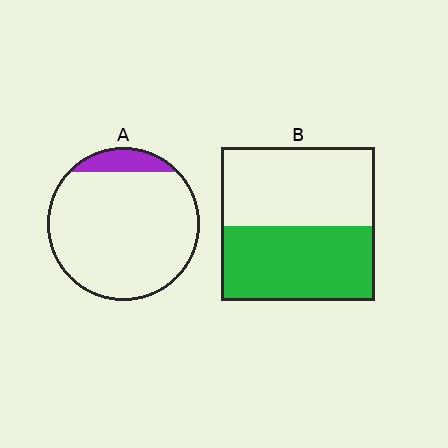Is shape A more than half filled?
No.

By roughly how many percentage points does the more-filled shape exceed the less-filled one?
By roughly 40 percentage points (B over A).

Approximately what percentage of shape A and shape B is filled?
A is approximately 10% and B is approximately 50%.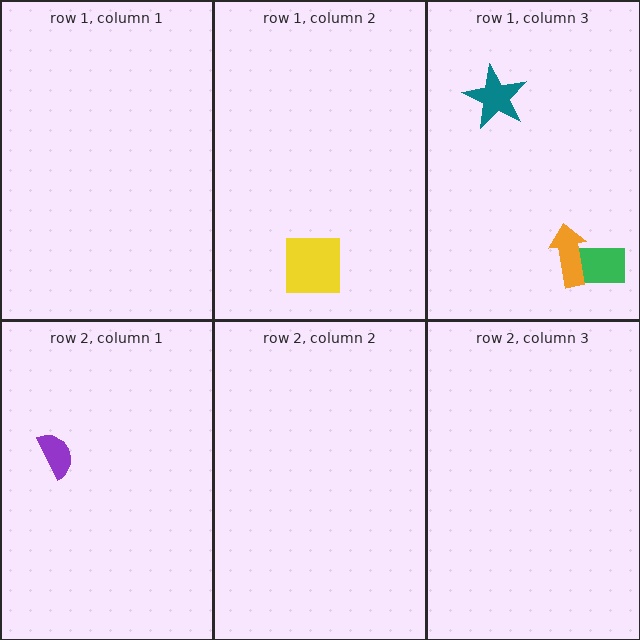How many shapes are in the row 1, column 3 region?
3.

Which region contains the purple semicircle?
The row 2, column 1 region.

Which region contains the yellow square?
The row 1, column 2 region.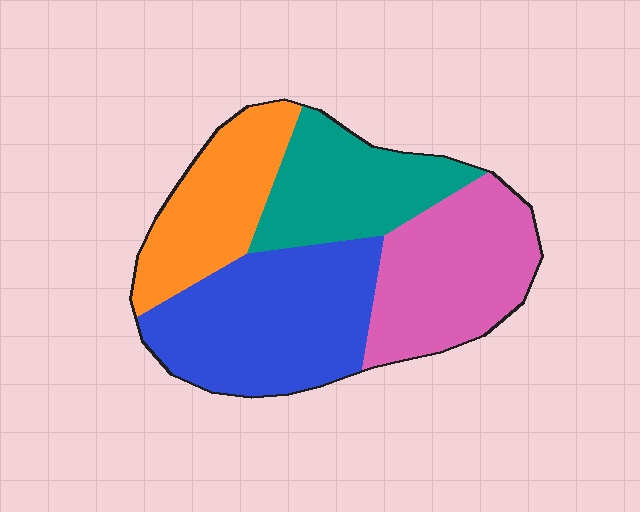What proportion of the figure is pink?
Pink takes up about one quarter (1/4) of the figure.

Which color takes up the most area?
Blue, at roughly 35%.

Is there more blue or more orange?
Blue.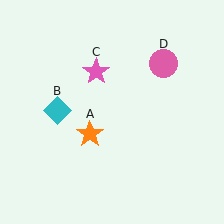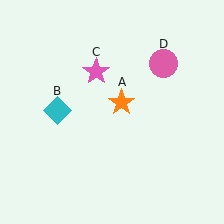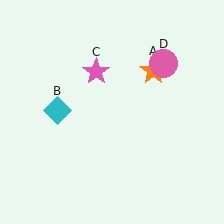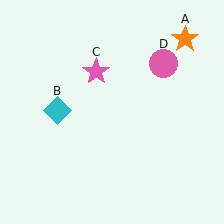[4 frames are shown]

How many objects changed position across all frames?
1 object changed position: orange star (object A).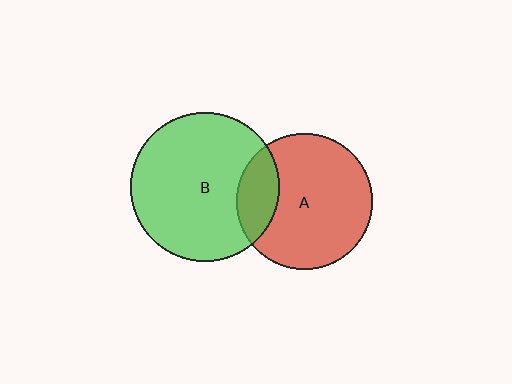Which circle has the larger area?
Circle B (green).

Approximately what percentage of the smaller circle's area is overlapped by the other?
Approximately 20%.